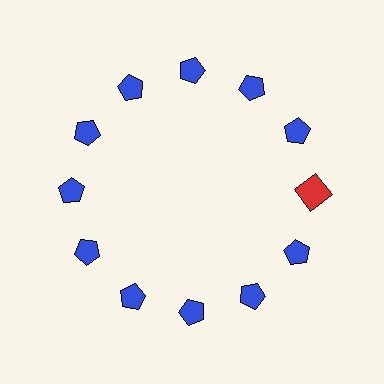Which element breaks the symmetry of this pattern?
The red square at roughly the 3 o'clock position breaks the symmetry. All other shapes are blue pentagons.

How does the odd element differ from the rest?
It differs in both color (red instead of blue) and shape (square instead of pentagon).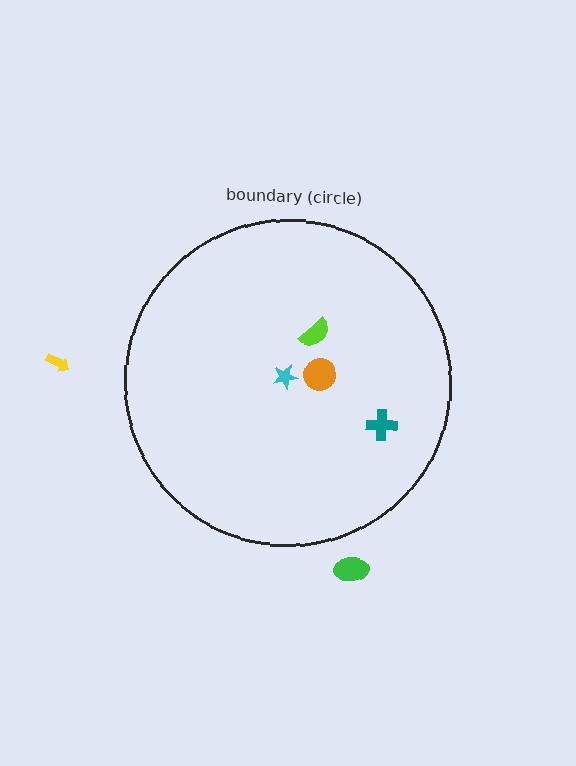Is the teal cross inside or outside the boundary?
Inside.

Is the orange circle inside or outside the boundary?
Inside.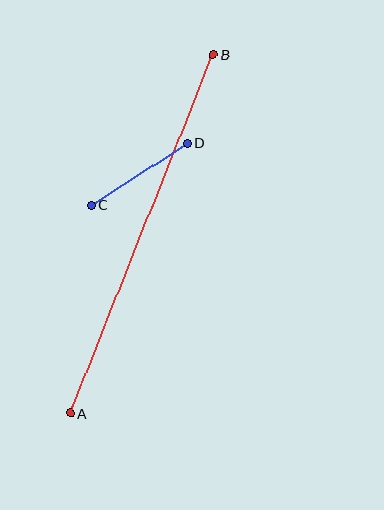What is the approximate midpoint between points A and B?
The midpoint is at approximately (142, 234) pixels.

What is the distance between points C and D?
The distance is approximately 115 pixels.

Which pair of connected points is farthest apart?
Points A and B are farthest apart.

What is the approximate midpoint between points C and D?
The midpoint is at approximately (139, 174) pixels.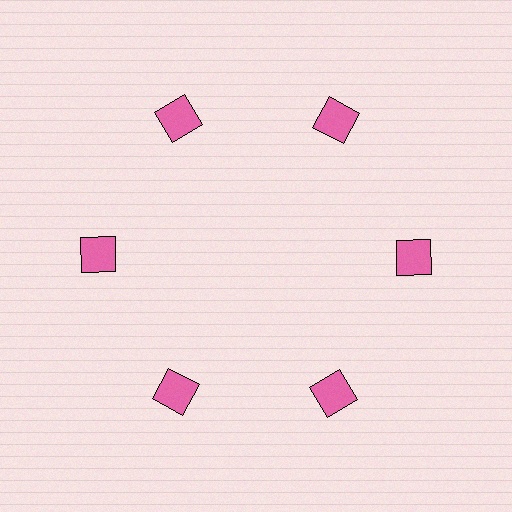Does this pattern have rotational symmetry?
Yes, this pattern has 6-fold rotational symmetry. It looks the same after rotating 60 degrees around the center.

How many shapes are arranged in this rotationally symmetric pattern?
There are 6 shapes, arranged in 6 groups of 1.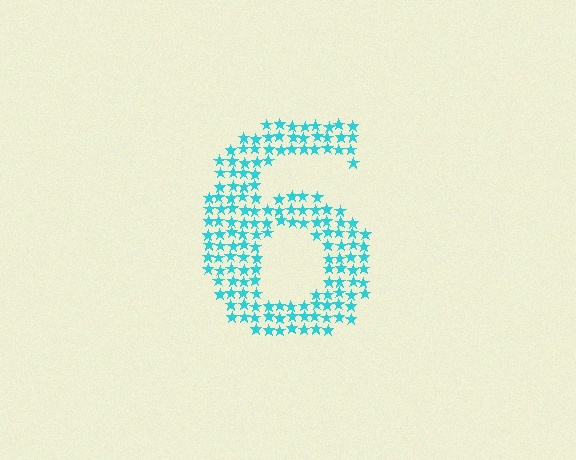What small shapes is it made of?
It is made of small stars.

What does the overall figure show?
The overall figure shows the digit 6.